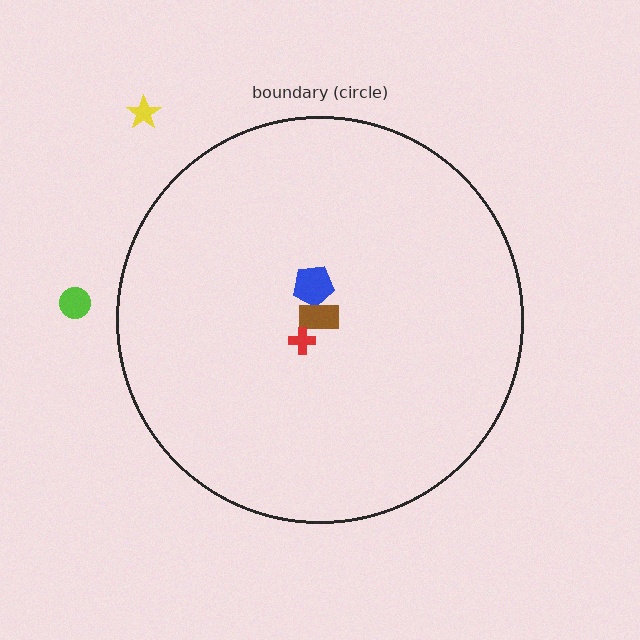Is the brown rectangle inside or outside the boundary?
Inside.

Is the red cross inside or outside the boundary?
Inside.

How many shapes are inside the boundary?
3 inside, 2 outside.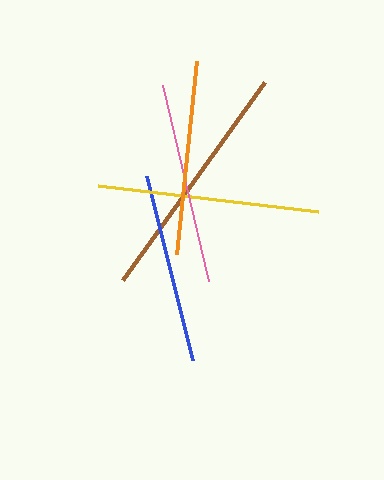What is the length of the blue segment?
The blue segment is approximately 190 pixels long.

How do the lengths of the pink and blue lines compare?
The pink and blue lines are approximately the same length.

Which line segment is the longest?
The brown line is the longest at approximately 243 pixels.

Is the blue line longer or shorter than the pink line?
The pink line is longer than the blue line.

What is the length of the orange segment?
The orange segment is approximately 194 pixels long.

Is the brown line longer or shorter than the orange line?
The brown line is longer than the orange line.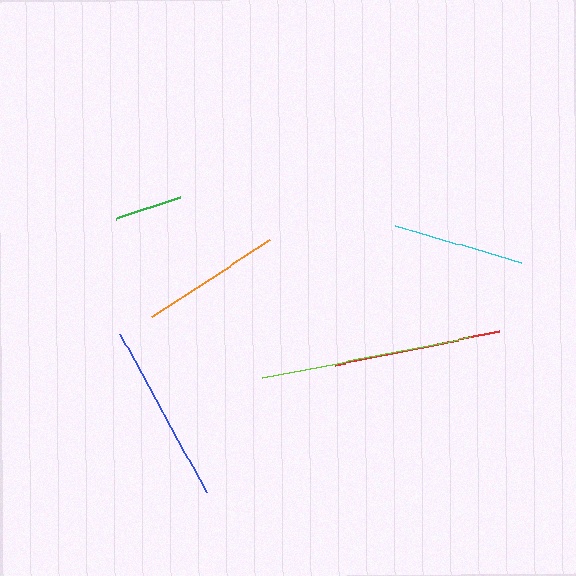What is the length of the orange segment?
The orange segment is approximately 141 pixels long.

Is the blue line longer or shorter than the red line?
The blue line is longer than the red line.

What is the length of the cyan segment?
The cyan segment is approximately 131 pixels long.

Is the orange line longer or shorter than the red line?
The red line is longer than the orange line.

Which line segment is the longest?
The lime line is the longest at approximately 212 pixels.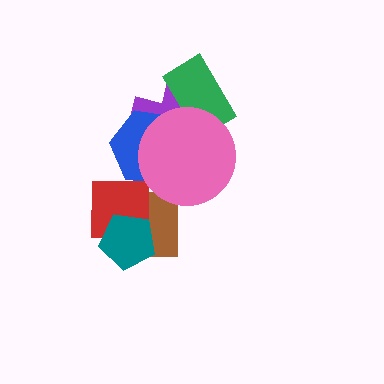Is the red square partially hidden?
Yes, it is partially covered by another shape.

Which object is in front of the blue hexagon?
The pink circle is in front of the blue hexagon.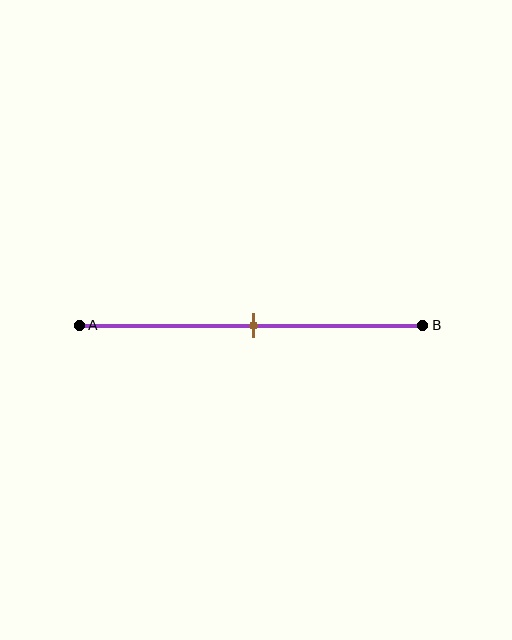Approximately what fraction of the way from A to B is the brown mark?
The brown mark is approximately 50% of the way from A to B.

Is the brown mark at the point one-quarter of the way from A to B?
No, the mark is at about 50% from A, not at the 25% one-quarter point.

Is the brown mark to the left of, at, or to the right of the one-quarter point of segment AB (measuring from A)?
The brown mark is to the right of the one-quarter point of segment AB.